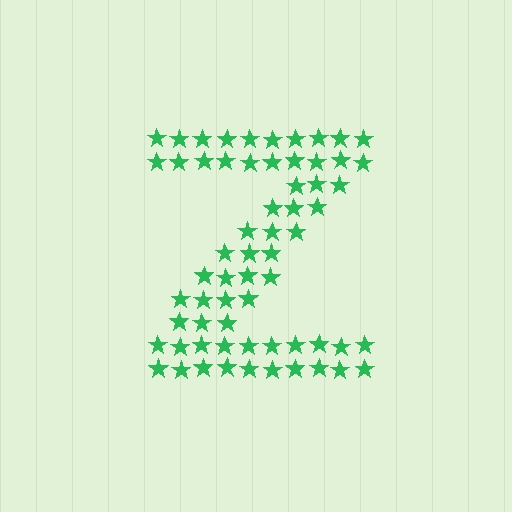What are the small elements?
The small elements are stars.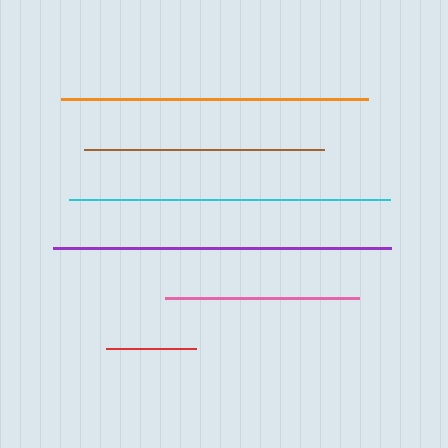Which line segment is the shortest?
The red line is the shortest at approximately 90 pixels.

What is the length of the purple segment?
The purple segment is approximately 337 pixels long.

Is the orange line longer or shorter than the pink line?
The orange line is longer than the pink line.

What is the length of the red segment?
The red segment is approximately 90 pixels long.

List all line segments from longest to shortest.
From longest to shortest: purple, cyan, orange, brown, pink, red.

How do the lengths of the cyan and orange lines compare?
The cyan and orange lines are approximately the same length.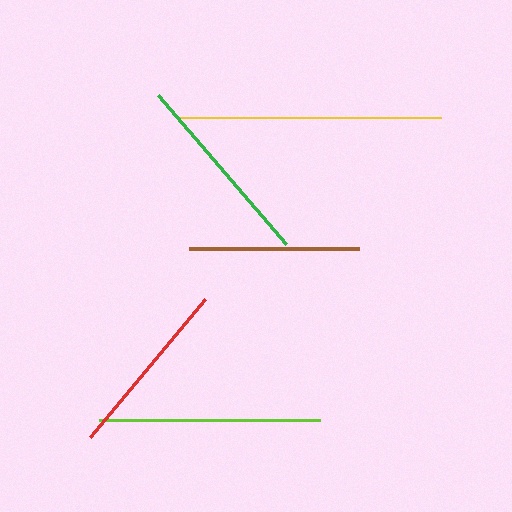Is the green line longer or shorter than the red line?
The green line is longer than the red line.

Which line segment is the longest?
The yellow line is the longest at approximately 265 pixels.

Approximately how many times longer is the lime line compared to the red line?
The lime line is approximately 1.2 times the length of the red line.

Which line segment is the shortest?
The brown line is the shortest at approximately 169 pixels.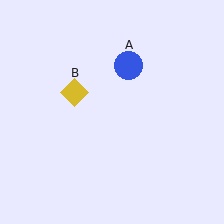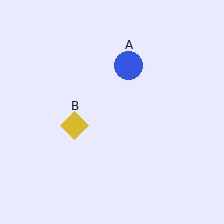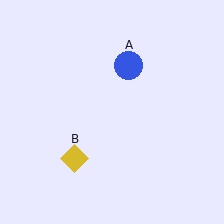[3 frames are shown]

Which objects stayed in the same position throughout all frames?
Blue circle (object A) remained stationary.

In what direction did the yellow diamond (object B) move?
The yellow diamond (object B) moved down.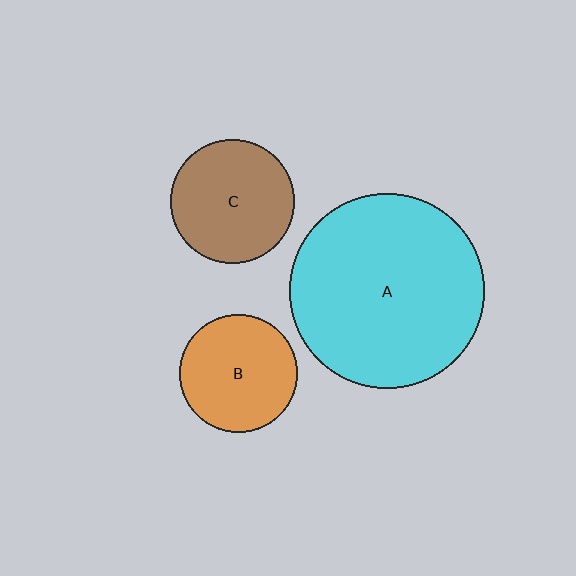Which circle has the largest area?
Circle A (cyan).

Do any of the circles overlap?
No, none of the circles overlap.